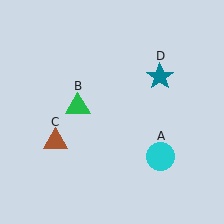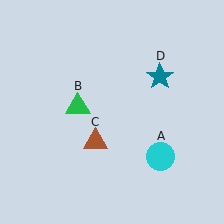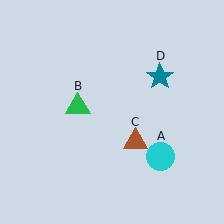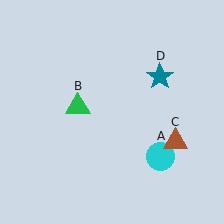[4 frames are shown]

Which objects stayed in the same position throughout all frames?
Cyan circle (object A) and green triangle (object B) and teal star (object D) remained stationary.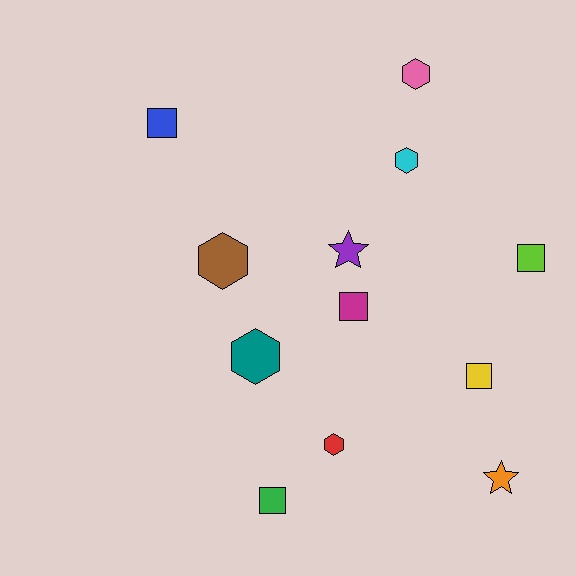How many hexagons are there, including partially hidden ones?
There are 5 hexagons.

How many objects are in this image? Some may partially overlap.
There are 12 objects.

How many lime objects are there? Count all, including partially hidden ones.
There is 1 lime object.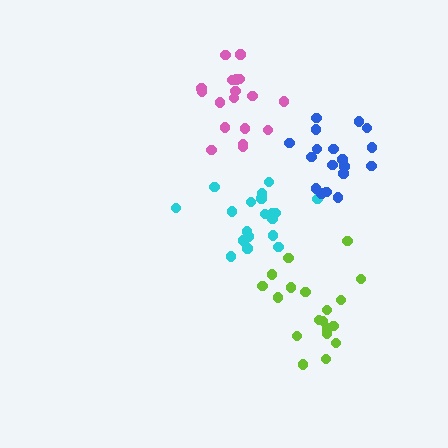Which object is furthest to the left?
The pink cluster is leftmost.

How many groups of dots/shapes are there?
There are 4 groups.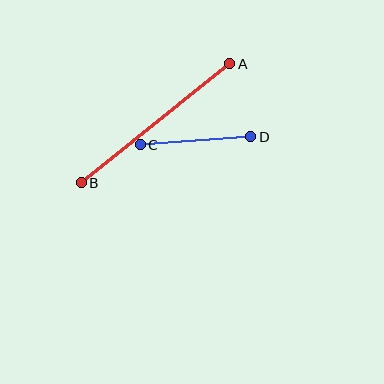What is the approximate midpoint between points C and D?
The midpoint is at approximately (195, 141) pixels.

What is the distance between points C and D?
The distance is approximately 111 pixels.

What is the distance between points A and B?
The distance is approximately 190 pixels.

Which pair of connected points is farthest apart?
Points A and B are farthest apart.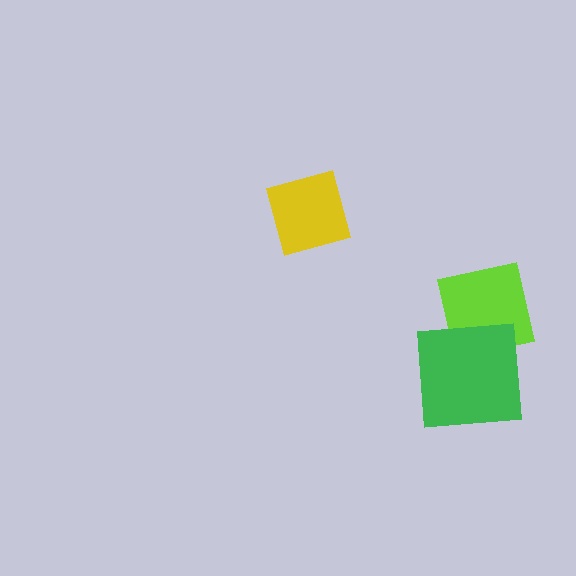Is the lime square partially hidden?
Yes, it is partially covered by another shape.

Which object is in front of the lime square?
The green square is in front of the lime square.